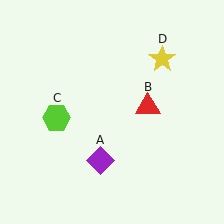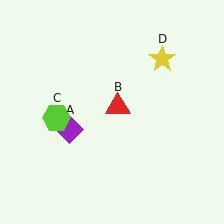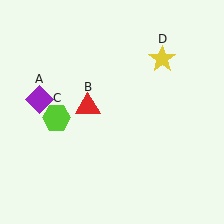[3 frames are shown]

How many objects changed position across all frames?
2 objects changed position: purple diamond (object A), red triangle (object B).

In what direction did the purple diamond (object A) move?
The purple diamond (object A) moved up and to the left.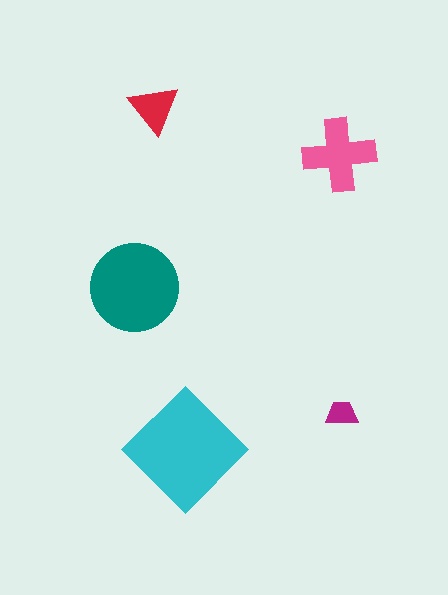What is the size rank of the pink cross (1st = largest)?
3rd.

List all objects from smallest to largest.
The magenta trapezoid, the red triangle, the pink cross, the teal circle, the cyan diamond.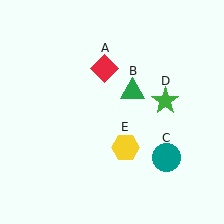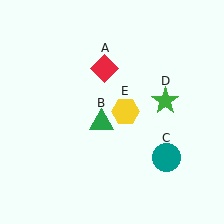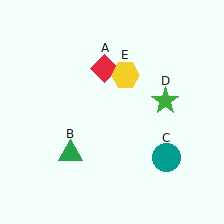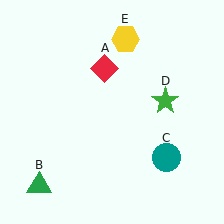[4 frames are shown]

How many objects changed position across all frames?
2 objects changed position: green triangle (object B), yellow hexagon (object E).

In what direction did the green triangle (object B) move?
The green triangle (object B) moved down and to the left.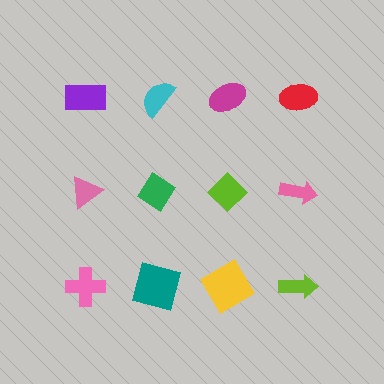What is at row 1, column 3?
A magenta ellipse.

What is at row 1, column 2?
A cyan semicircle.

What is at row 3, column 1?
A pink cross.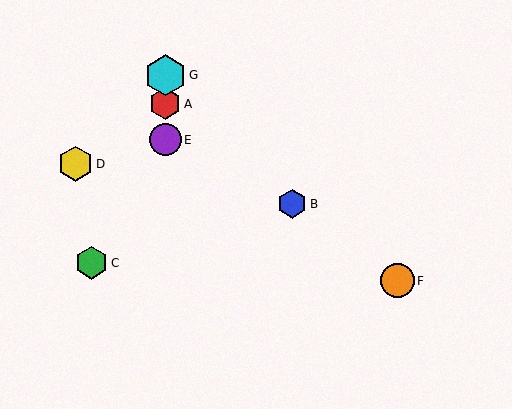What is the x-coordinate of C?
Object C is at x≈91.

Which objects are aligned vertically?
Objects A, E, G are aligned vertically.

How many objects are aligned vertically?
3 objects (A, E, G) are aligned vertically.